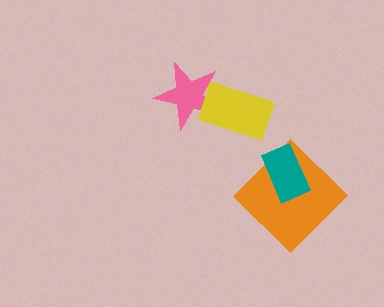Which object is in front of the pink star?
The yellow rectangle is in front of the pink star.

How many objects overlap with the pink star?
1 object overlaps with the pink star.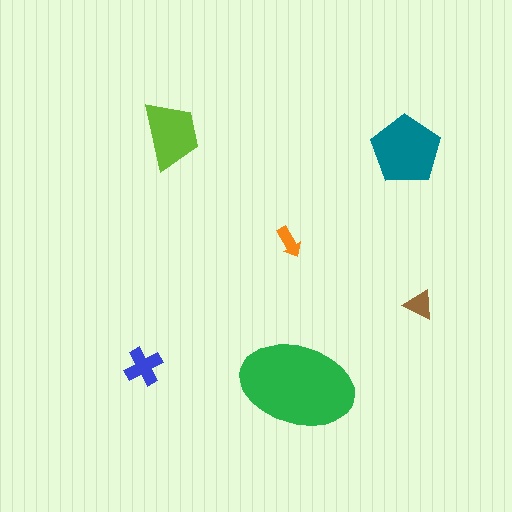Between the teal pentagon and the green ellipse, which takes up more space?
The green ellipse.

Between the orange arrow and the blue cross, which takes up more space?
The blue cross.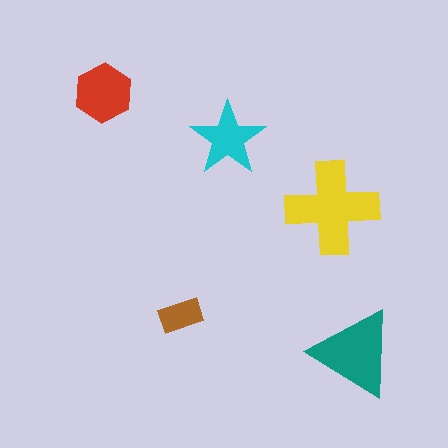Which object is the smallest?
The brown rectangle.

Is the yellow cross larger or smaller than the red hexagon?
Larger.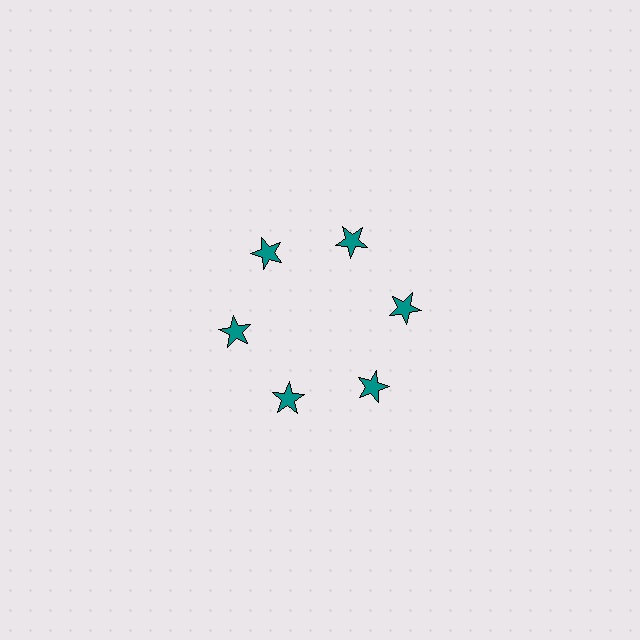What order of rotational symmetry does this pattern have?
This pattern has 6-fold rotational symmetry.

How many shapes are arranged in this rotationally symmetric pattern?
There are 6 shapes, arranged in 6 groups of 1.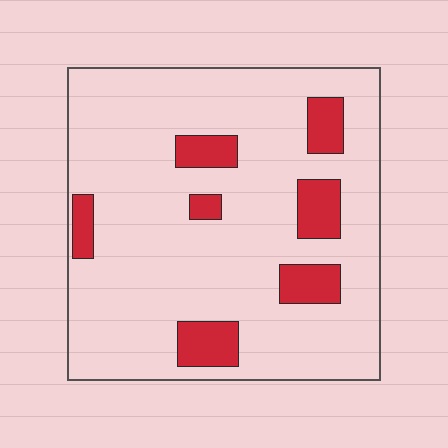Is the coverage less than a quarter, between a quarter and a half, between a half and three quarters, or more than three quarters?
Less than a quarter.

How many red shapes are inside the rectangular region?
7.